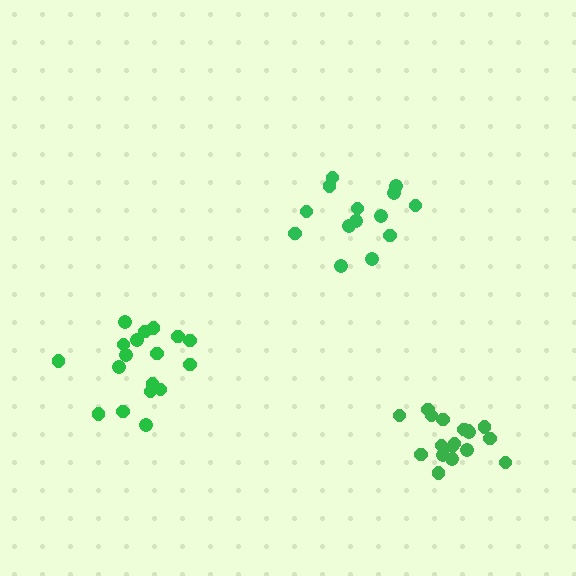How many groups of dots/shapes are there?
There are 3 groups.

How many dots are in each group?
Group 1: 18 dots, Group 2: 14 dots, Group 3: 18 dots (50 total).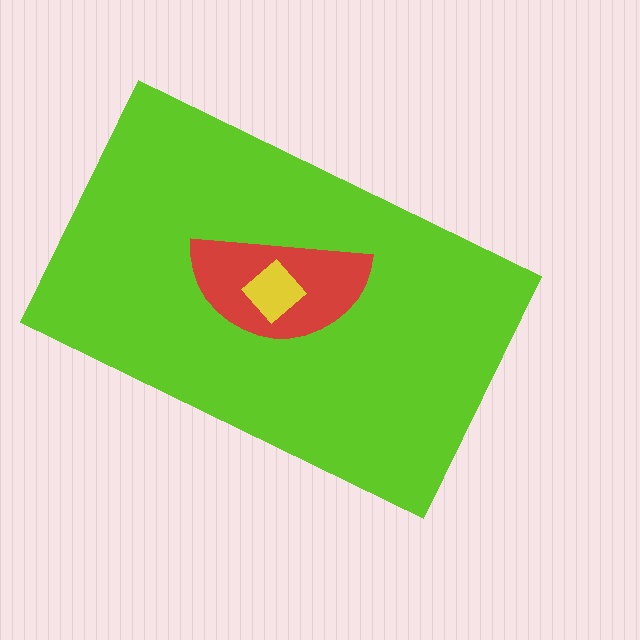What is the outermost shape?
The lime rectangle.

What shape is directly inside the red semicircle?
The yellow diamond.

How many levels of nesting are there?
3.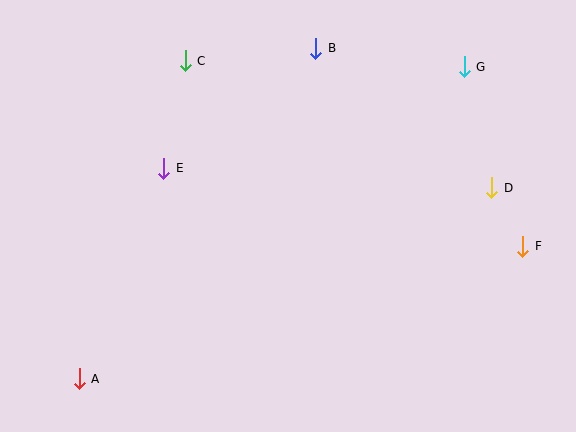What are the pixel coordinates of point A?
Point A is at (79, 379).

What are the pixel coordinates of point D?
Point D is at (492, 188).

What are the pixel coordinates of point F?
Point F is at (523, 246).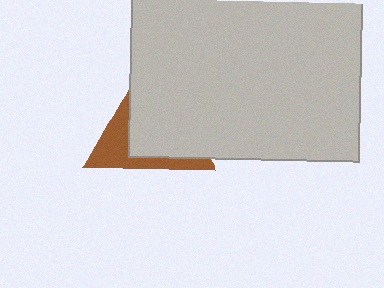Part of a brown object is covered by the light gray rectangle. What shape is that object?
It is a triangle.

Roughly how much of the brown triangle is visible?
A small part of it is visible (roughly 33%).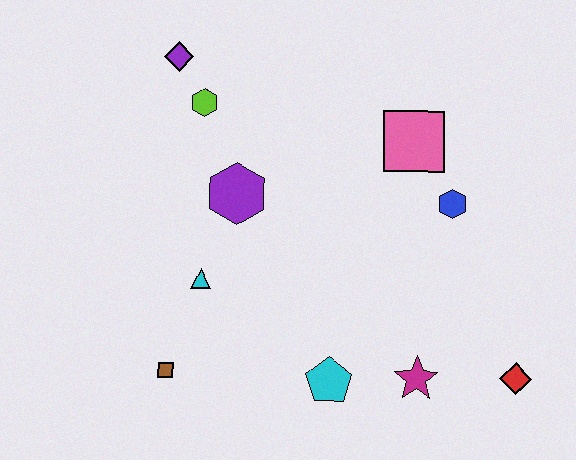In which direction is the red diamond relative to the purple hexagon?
The red diamond is to the right of the purple hexagon.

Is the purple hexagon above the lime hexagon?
No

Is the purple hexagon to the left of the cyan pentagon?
Yes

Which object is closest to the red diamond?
The magenta star is closest to the red diamond.